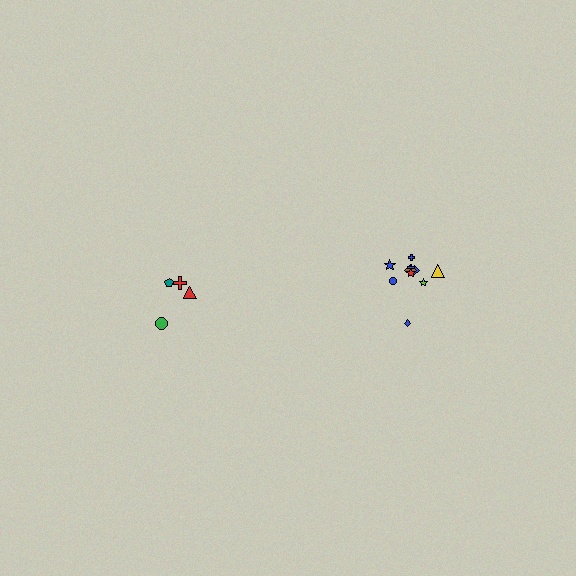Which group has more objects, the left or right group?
The right group.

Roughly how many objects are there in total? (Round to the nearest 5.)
Roughly 15 objects in total.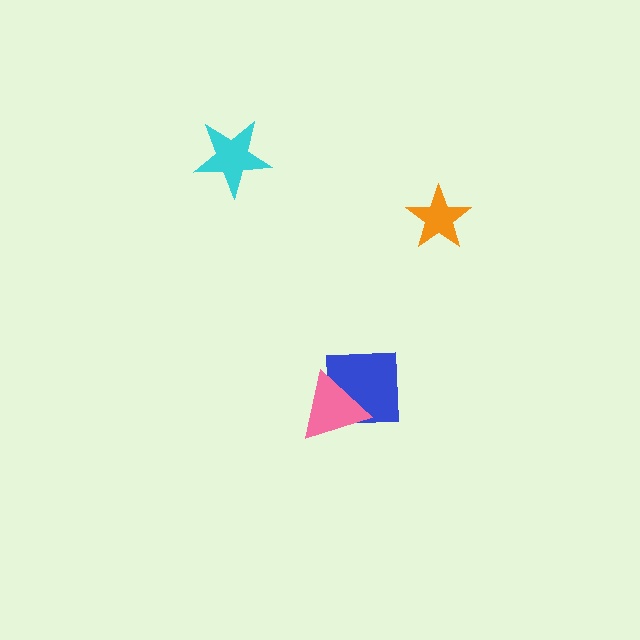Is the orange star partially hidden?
No, no other shape covers it.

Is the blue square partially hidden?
Yes, it is partially covered by another shape.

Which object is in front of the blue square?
The pink triangle is in front of the blue square.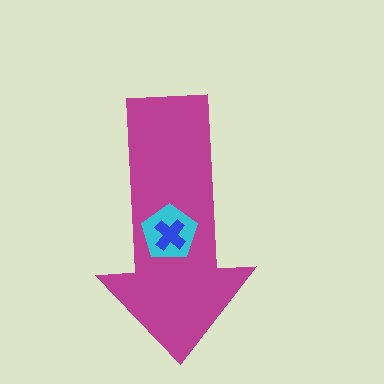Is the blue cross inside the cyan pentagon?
Yes.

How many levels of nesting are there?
3.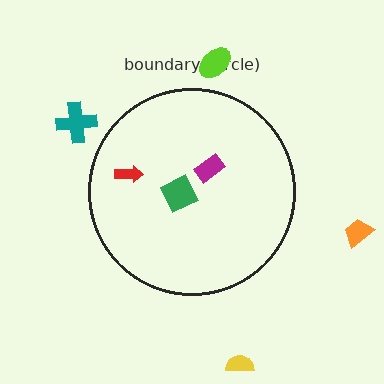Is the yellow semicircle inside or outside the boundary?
Outside.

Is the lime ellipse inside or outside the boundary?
Outside.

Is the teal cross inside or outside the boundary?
Outside.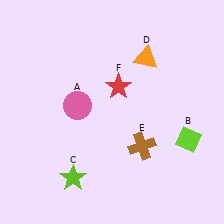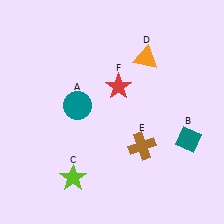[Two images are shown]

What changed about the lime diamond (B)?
In Image 1, B is lime. In Image 2, it changed to teal.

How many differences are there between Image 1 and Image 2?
There are 2 differences between the two images.